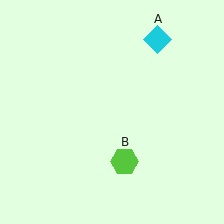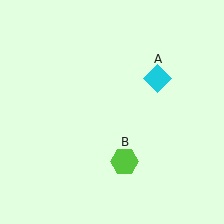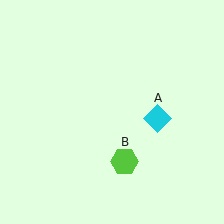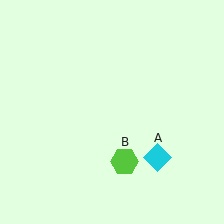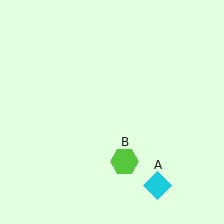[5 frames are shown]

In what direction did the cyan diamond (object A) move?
The cyan diamond (object A) moved down.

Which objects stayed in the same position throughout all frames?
Lime hexagon (object B) remained stationary.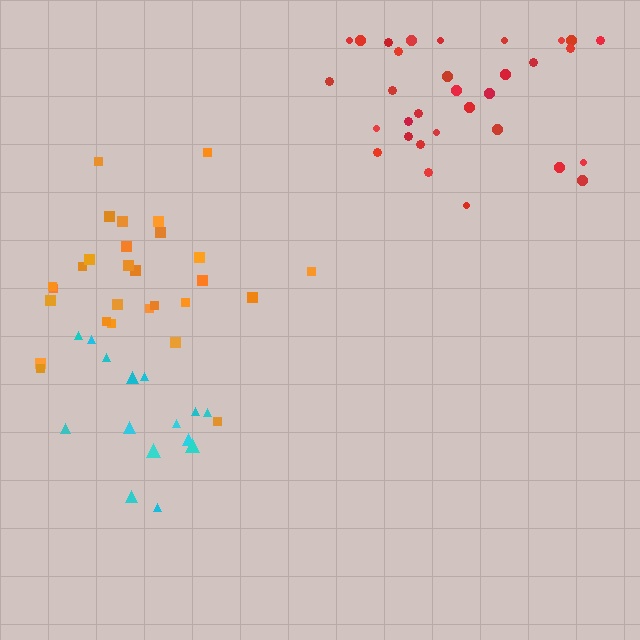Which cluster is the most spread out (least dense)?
Cyan.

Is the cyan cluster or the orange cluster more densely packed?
Orange.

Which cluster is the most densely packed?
Orange.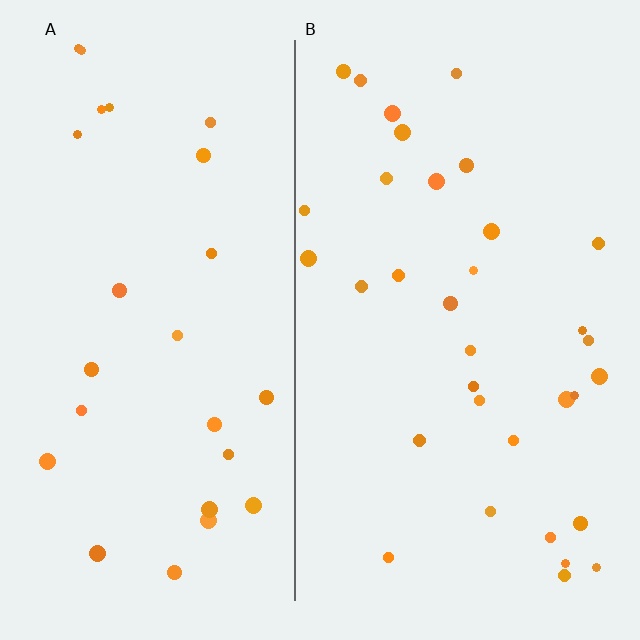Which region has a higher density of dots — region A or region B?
B (the right).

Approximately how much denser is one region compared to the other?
Approximately 1.3× — region B over region A.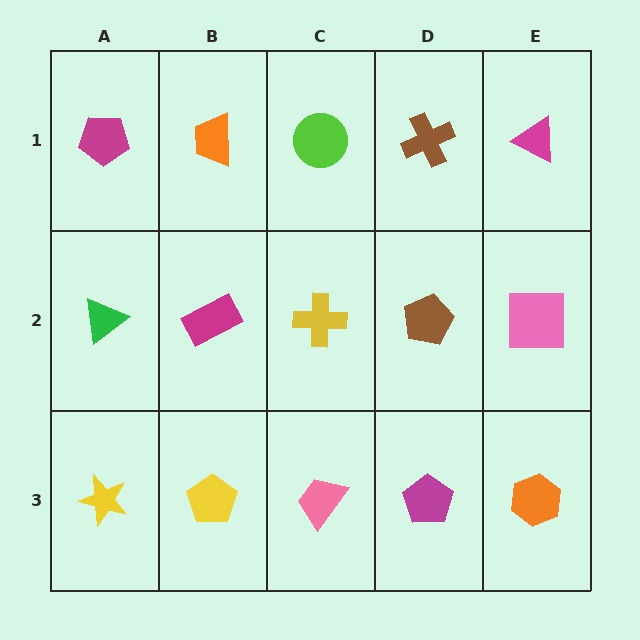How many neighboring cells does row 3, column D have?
3.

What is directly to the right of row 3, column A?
A yellow pentagon.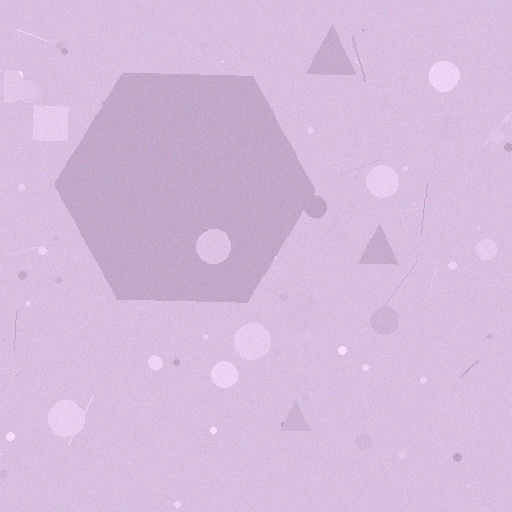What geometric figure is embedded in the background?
A hexagon is embedded in the background.